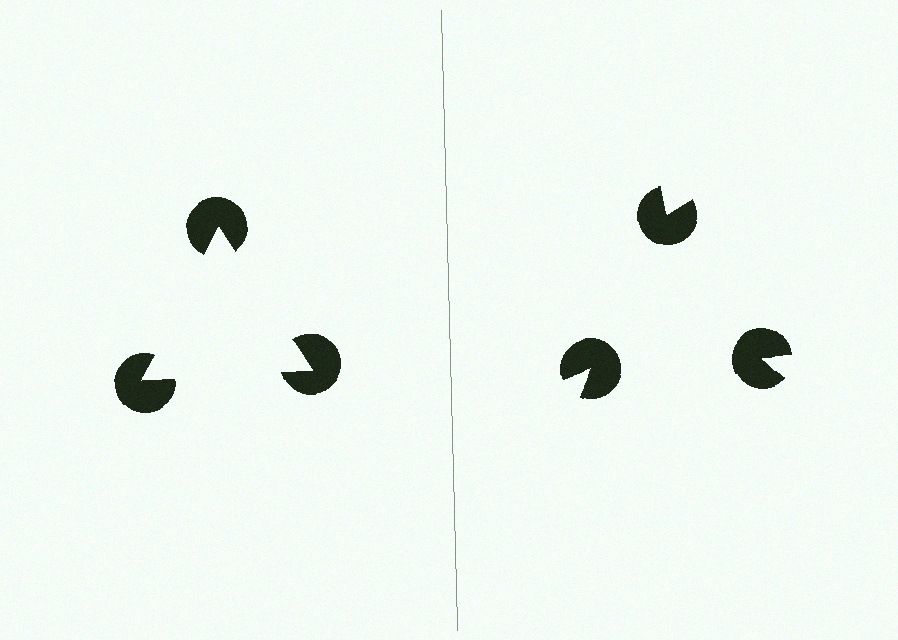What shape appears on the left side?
An illusory triangle.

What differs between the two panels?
The pac-man discs are positioned identically on both sides; only the wedge orientations differ. On the left they align to a triangle; on the right they are misaligned.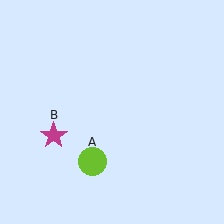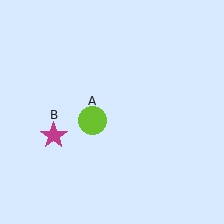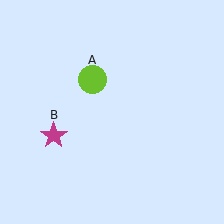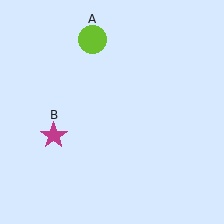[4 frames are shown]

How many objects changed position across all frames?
1 object changed position: lime circle (object A).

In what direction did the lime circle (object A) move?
The lime circle (object A) moved up.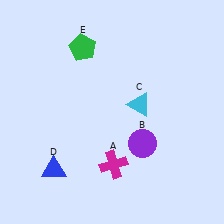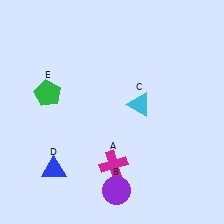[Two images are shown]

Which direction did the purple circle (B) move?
The purple circle (B) moved down.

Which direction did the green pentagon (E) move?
The green pentagon (E) moved down.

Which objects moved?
The objects that moved are: the purple circle (B), the green pentagon (E).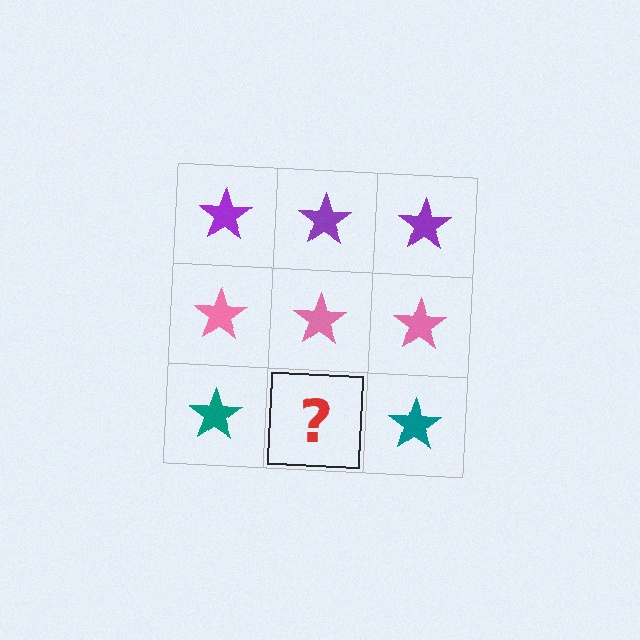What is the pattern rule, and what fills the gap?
The rule is that each row has a consistent color. The gap should be filled with a teal star.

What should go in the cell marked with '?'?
The missing cell should contain a teal star.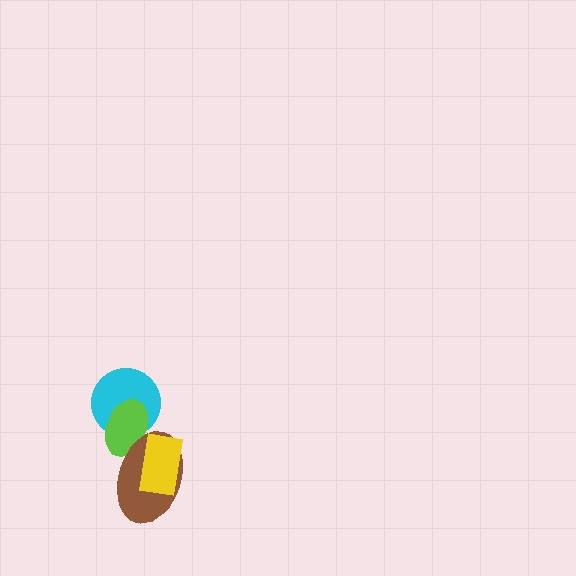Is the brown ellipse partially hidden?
Yes, it is partially covered by another shape.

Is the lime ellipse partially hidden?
Yes, it is partially covered by another shape.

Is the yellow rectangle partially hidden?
No, no other shape covers it.